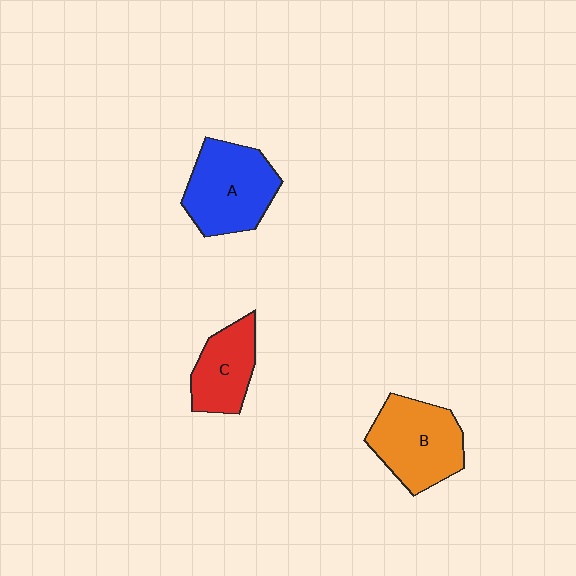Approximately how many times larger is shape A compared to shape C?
Approximately 1.5 times.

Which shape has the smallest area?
Shape C (red).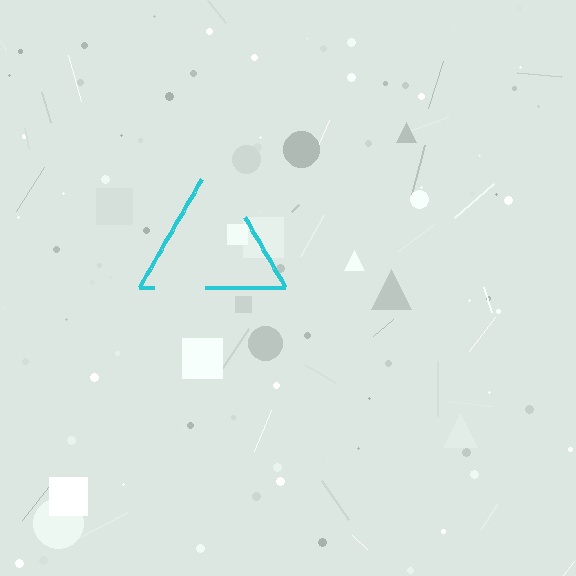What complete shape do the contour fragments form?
The contour fragments form a triangle.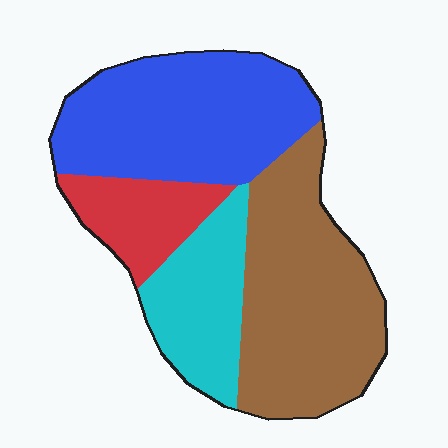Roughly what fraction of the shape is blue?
Blue takes up about one third (1/3) of the shape.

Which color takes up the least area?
Red, at roughly 10%.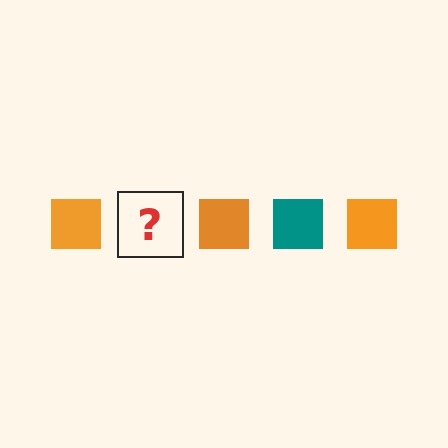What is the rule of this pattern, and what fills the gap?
The rule is that the pattern cycles through orange, teal squares. The gap should be filled with a teal square.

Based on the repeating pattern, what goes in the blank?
The blank should be a teal square.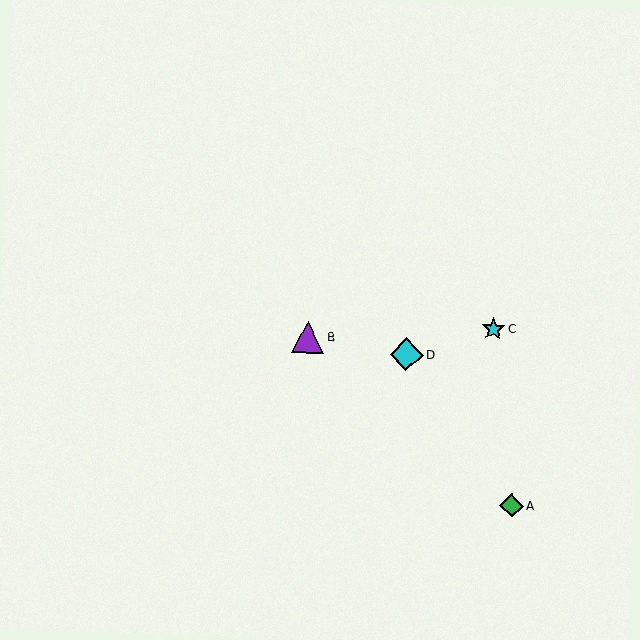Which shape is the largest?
The cyan diamond (labeled D) is the largest.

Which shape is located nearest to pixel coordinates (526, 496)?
The green diamond (labeled A) at (512, 506) is nearest to that location.